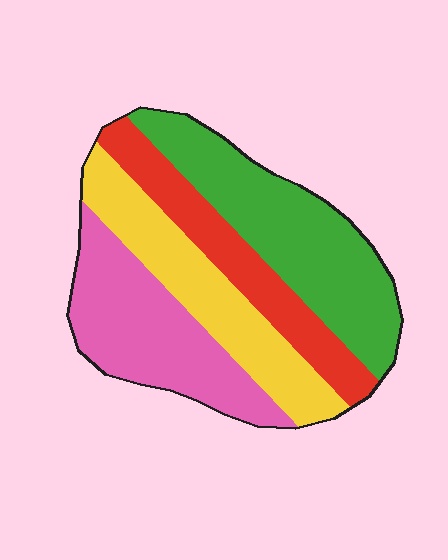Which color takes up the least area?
Red, at roughly 20%.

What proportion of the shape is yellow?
Yellow takes up between a sixth and a third of the shape.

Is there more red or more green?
Green.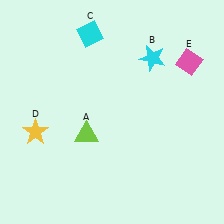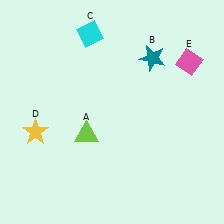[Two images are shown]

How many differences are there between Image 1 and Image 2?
There is 1 difference between the two images.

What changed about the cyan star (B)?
In Image 1, B is cyan. In Image 2, it changed to teal.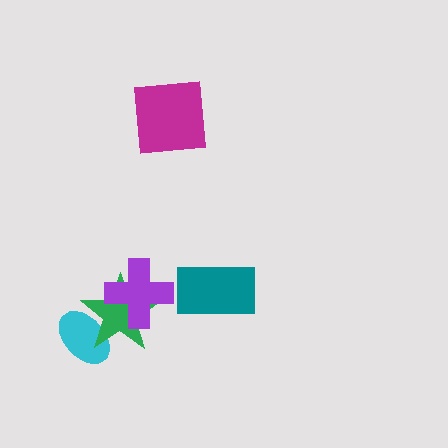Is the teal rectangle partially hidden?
No, no other shape covers it.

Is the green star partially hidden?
Yes, it is partially covered by another shape.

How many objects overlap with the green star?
2 objects overlap with the green star.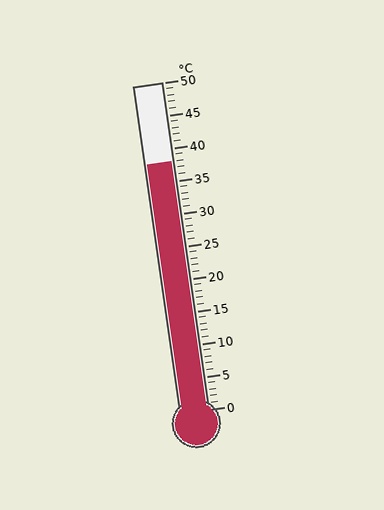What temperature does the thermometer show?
The thermometer shows approximately 38°C.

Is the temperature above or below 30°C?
The temperature is above 30°C.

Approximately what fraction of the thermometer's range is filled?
The thermometer is filled to approximately 75% of its range.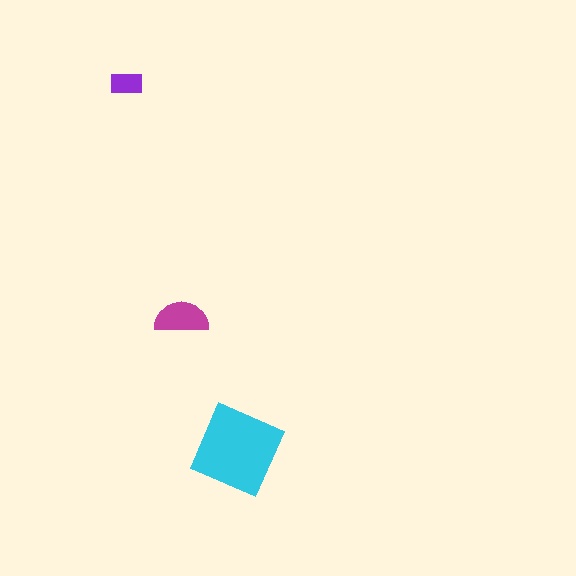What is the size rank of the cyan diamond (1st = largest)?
1st.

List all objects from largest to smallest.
The cyan diamond, the magenta semicircle, the purple rectangle.